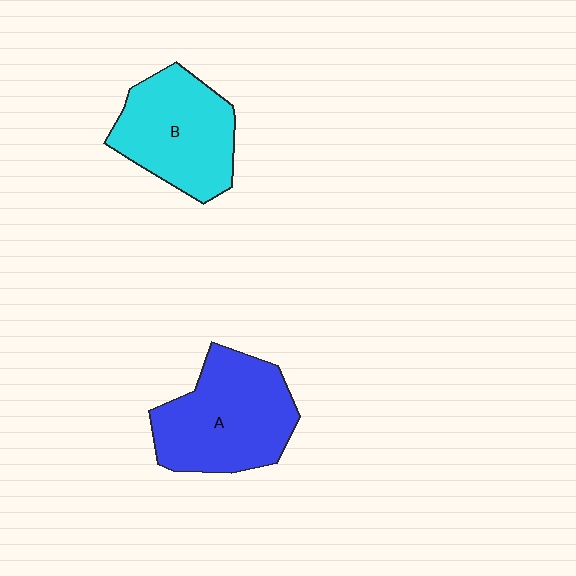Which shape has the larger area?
Shape A (blue).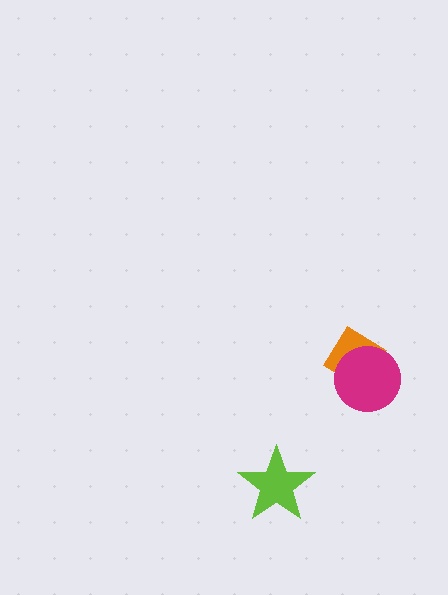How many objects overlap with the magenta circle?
1 object overlaps with the magenta circle.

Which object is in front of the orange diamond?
The magenta circle is in front of the orange diamond.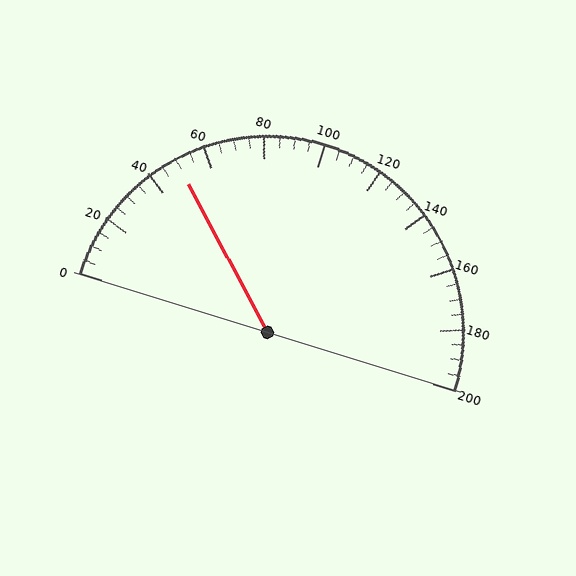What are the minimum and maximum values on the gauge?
The gauge ranges from 0 to 200.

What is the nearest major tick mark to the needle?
The nearest major tick mark is 40.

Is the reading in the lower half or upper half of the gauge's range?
The reading is in the lower half of the range (0 to 200).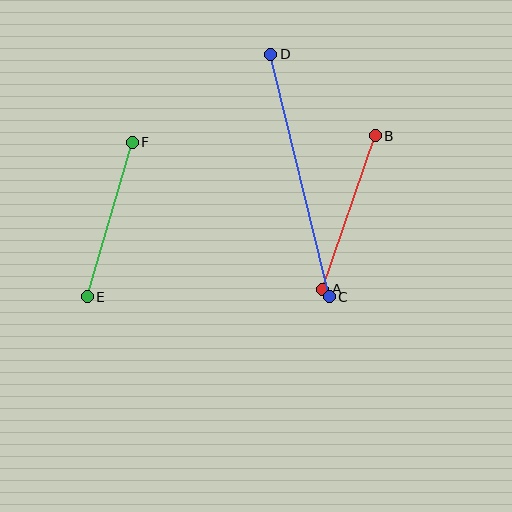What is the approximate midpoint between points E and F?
The midpoint is at approximately (110, 220) pixels.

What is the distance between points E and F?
The distance is approximately 161 pixels.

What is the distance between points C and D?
The distance is approximately 250 pixels.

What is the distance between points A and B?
The distance is approximately 162 pixels.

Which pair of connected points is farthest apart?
Points C and D are farthest apart.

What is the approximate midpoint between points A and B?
The midpoint is at approximately (349, 213) pixels.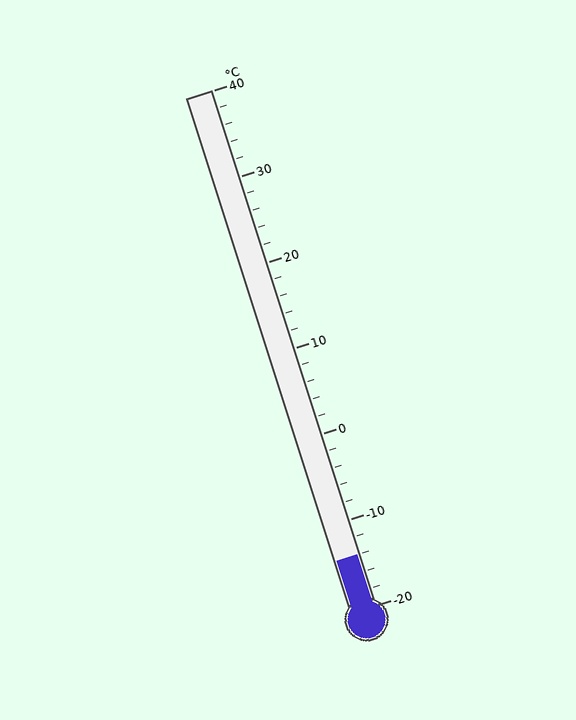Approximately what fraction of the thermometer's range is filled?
The thermometer is filled to approximately 10% of its range.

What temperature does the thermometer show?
The thermometer shows approximately -14°C.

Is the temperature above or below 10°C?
The temperature is below 10°C.